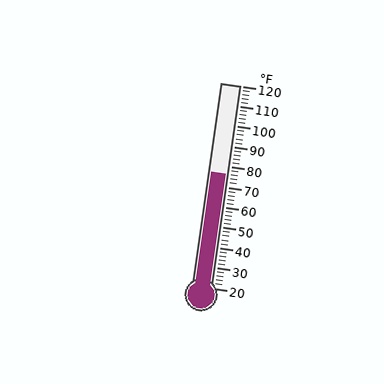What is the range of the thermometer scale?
The thermometer scale ranges from 20°F to 120°F.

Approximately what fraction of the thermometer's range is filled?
The thermometer is filled to approximately 55% of its range.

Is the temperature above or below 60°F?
The temperature is above 60°F.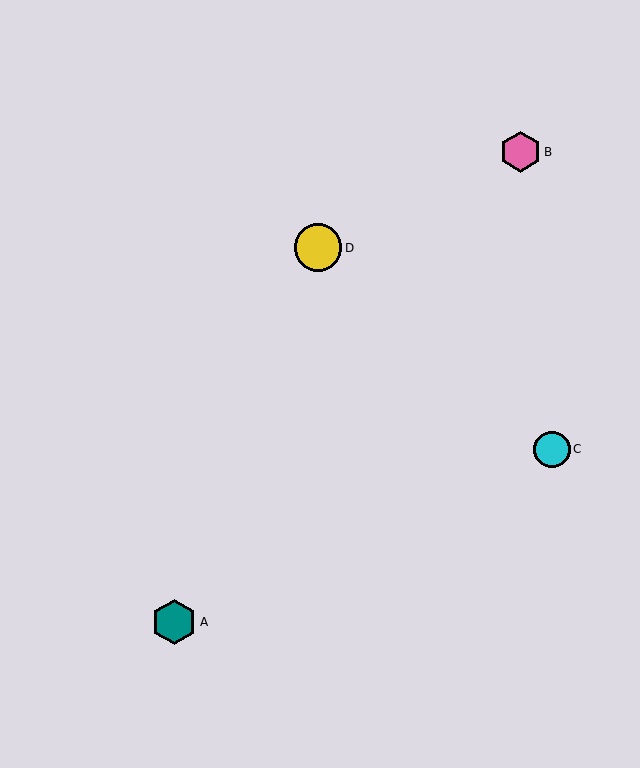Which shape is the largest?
The yellow circle (labeled D) is the largest.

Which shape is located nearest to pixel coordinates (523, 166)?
The pink hexagon (labeled B) at (520, 152) is nearest to that location.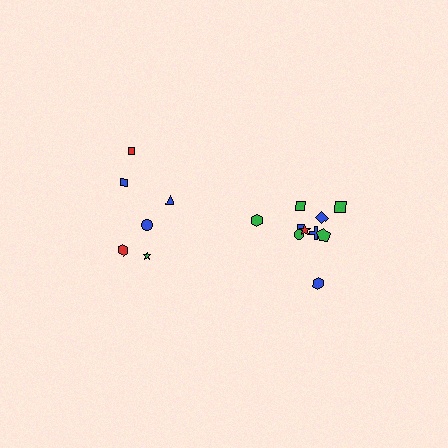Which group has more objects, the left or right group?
The right group.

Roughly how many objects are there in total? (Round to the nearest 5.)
Roughly 15 objects in total.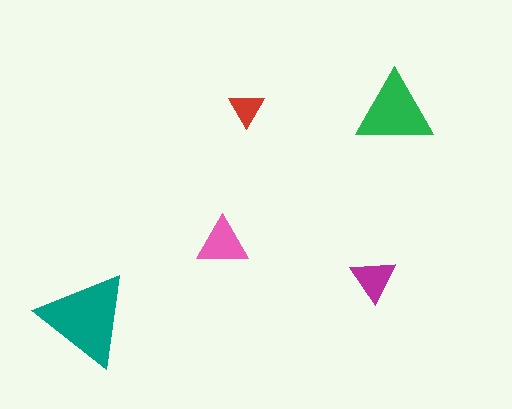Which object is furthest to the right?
The green triangle is rightmost.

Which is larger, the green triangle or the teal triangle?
The teal one.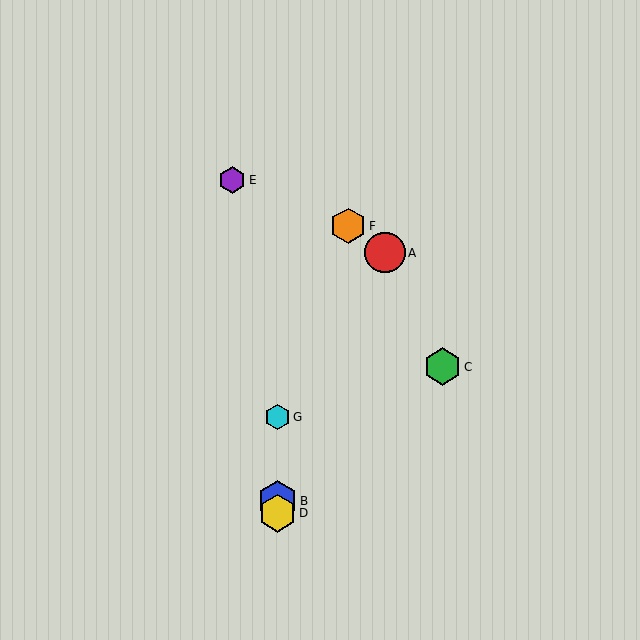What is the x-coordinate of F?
Object F is at x≈348.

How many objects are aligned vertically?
3 objects (B, D, G) are aligned vertically.